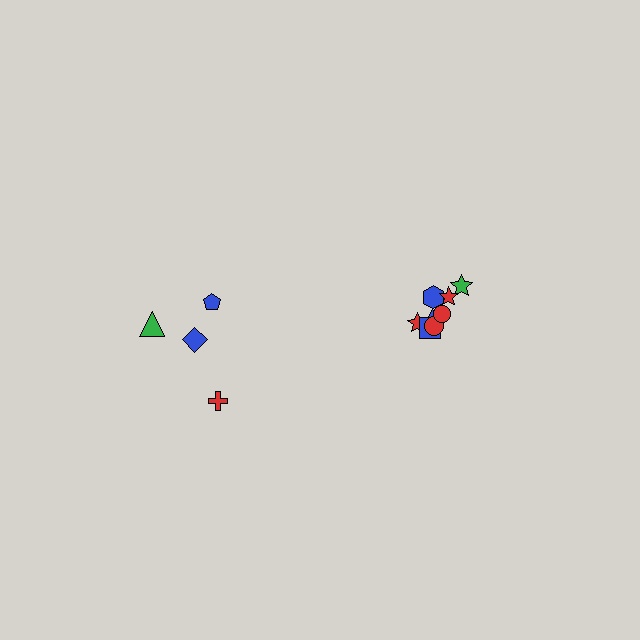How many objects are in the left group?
There are 4 objects.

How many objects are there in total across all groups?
There are 12 objects.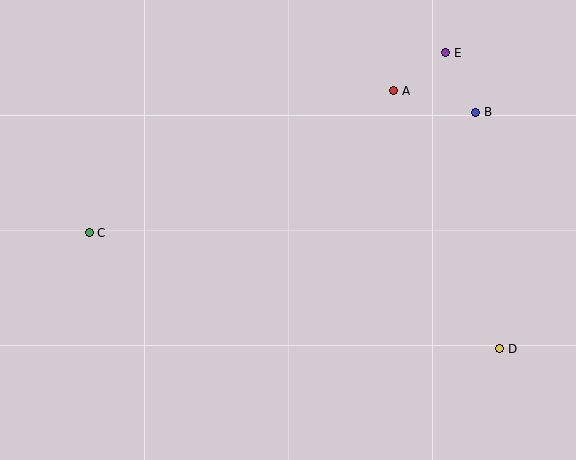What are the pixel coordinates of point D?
Point D is at (500, 349).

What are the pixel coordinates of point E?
Point E is at (446, 53).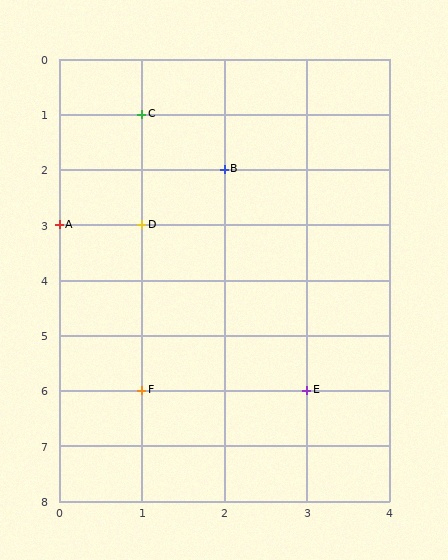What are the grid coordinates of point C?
Point C is at grid coordinates (1, 1).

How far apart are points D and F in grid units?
Points D and F are 3 rows apart.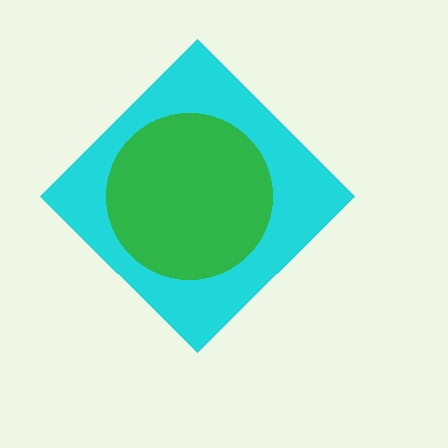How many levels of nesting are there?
2.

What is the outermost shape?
The cyan diamond.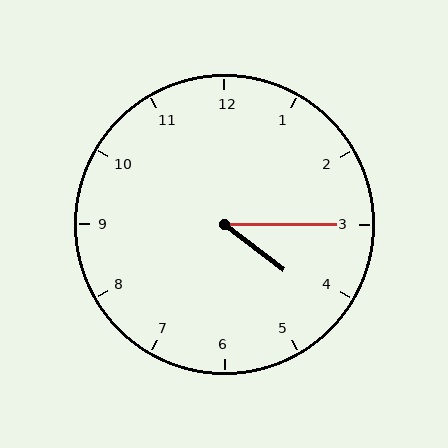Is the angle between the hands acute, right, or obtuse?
It is acute.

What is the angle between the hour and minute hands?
Approximately 38 degrees.